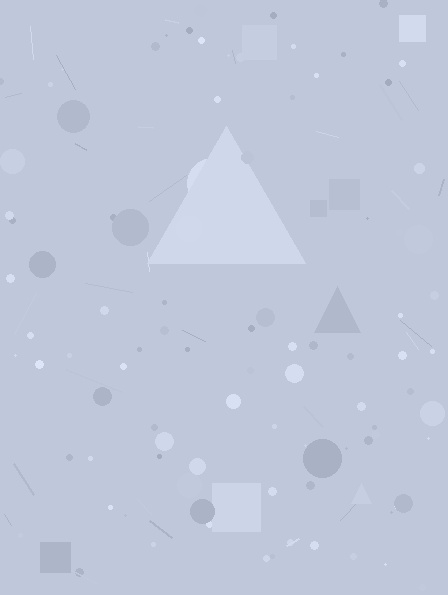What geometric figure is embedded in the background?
A triangle is embedded in the background.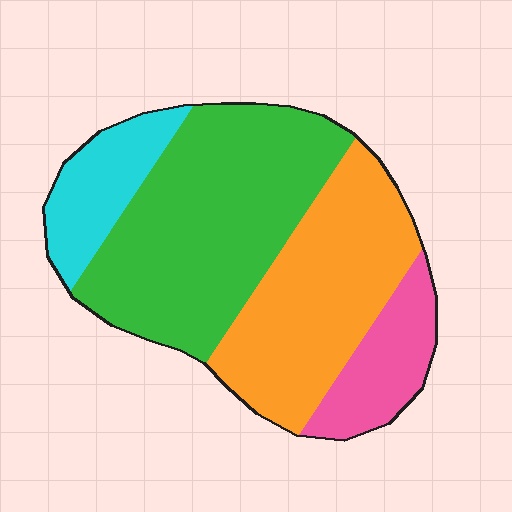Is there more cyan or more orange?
Orange.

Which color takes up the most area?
Green, at roughly 45%.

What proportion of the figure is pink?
Pink covers 13% of the figure.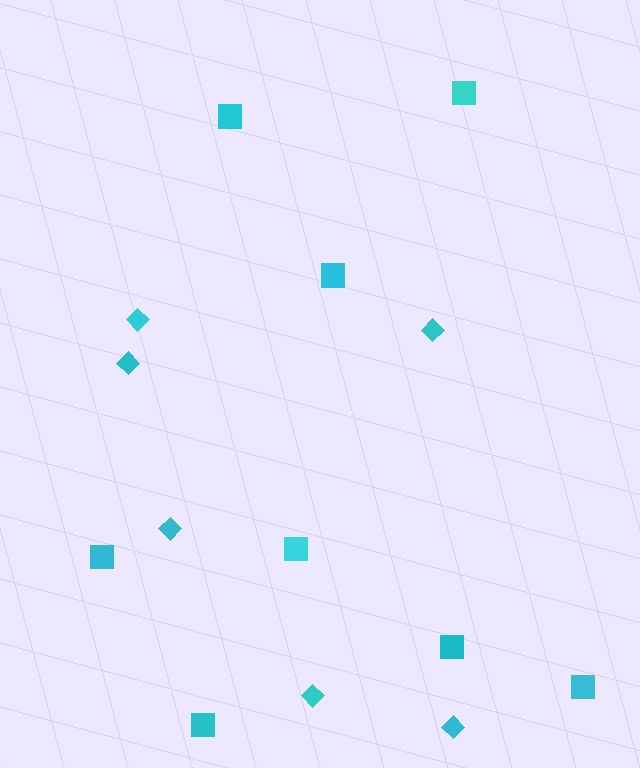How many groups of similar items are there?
There are 2 groups: one group of squares (8) and one group of diamonds (6).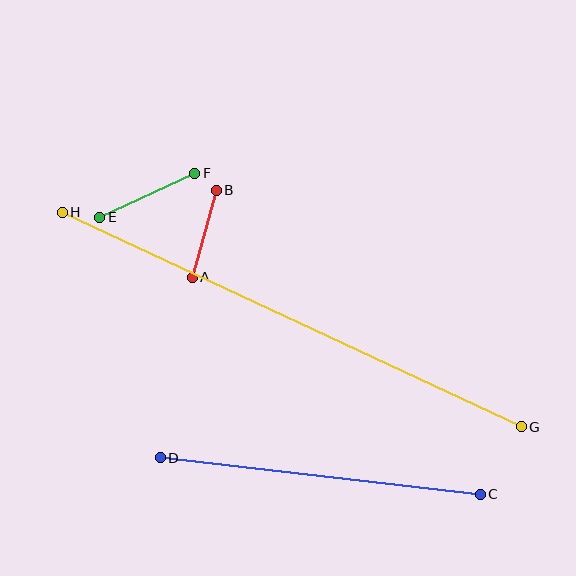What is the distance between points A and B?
The distance is approximately 90 pixels.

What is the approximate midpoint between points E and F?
The midpoint is at approximately (147, 195) pixels.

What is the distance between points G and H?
The distance is approximately 507 pixels.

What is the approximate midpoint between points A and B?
The midpoint is at approximately (204, 234) pixels.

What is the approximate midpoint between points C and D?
The midpoint is at approximately (320, 476) pixels.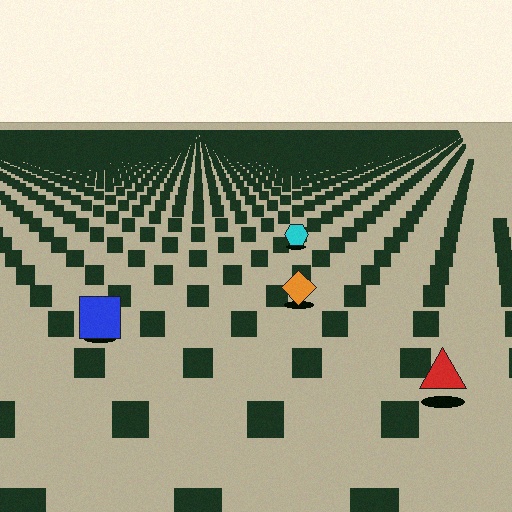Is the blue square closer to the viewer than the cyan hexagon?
Yes. The blue square is closer — you can tell from the texture gradient: the ground texture is coarser near it.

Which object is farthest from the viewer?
The cyan hexagon is farthest from the viewer. It appears smaller and the ground texture around it is denser.